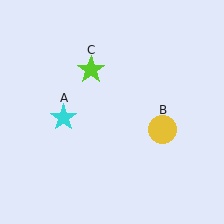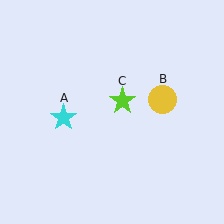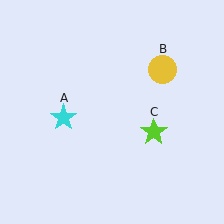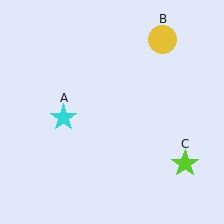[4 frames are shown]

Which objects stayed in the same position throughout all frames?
Cyan star (object A) remained stationary.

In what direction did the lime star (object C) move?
The lime star (object C) moved down and to the right.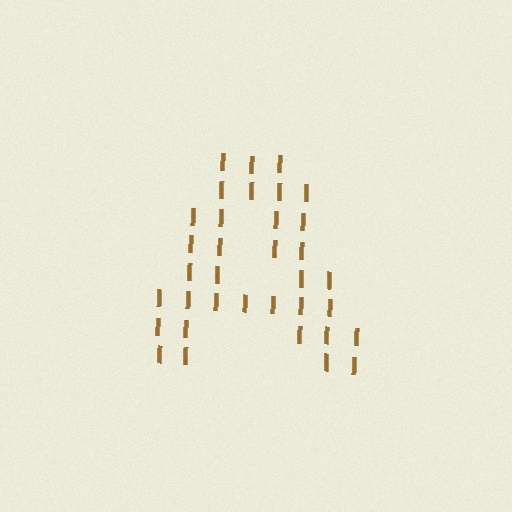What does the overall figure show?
The overall figure shows the letter A.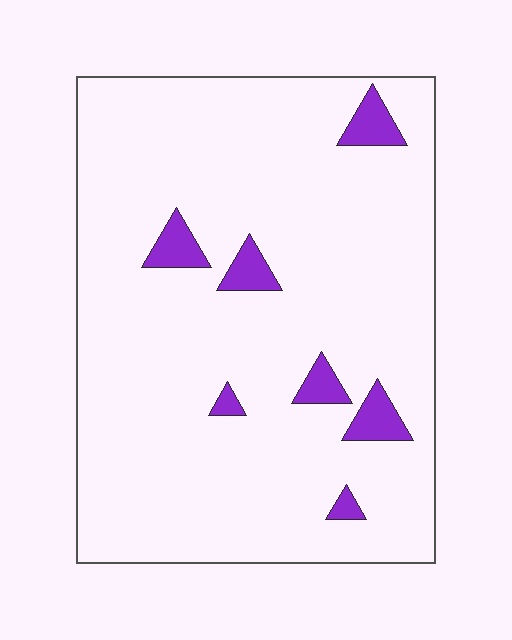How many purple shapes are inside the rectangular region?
7.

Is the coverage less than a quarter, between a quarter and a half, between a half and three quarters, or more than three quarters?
Less than a quarter.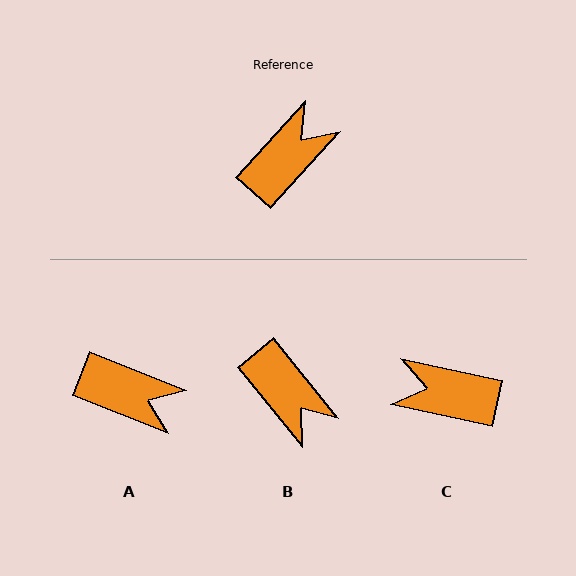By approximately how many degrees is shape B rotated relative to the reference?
Approximately 99 degrees clockwise.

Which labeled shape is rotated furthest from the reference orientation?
C, about 120 degrees away.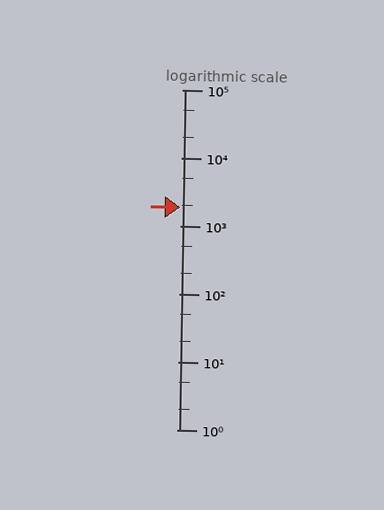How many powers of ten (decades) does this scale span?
The scale spans 5 decades, from 1 to 100000.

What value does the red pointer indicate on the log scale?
The pointer indicates approximately 1900.